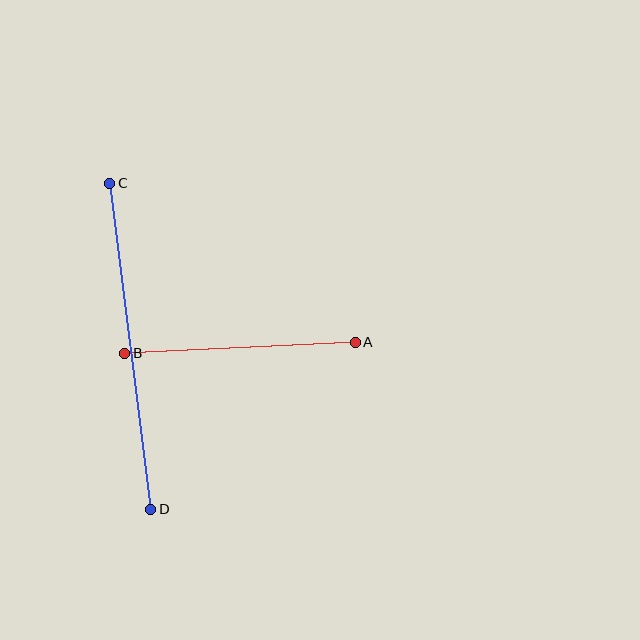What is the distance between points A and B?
The distance is approximately 231 pixels.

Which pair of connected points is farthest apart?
Points C and D are farthest apart.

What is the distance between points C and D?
The distance is approximately 329 pixels.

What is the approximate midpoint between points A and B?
The midpoint is at approximately (240, 348) pixels.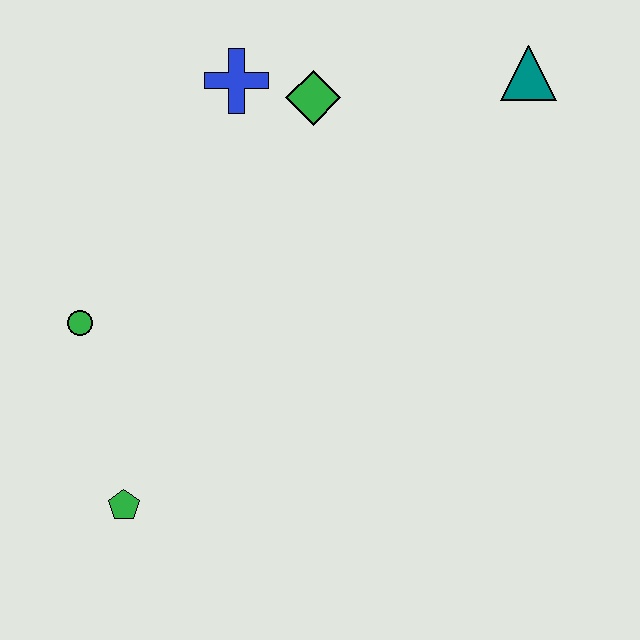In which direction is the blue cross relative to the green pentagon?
The blue cross is above the green pentagon.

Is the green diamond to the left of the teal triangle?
Yes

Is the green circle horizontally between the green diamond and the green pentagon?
No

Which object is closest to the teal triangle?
The green diamond is closest to the teal triangle.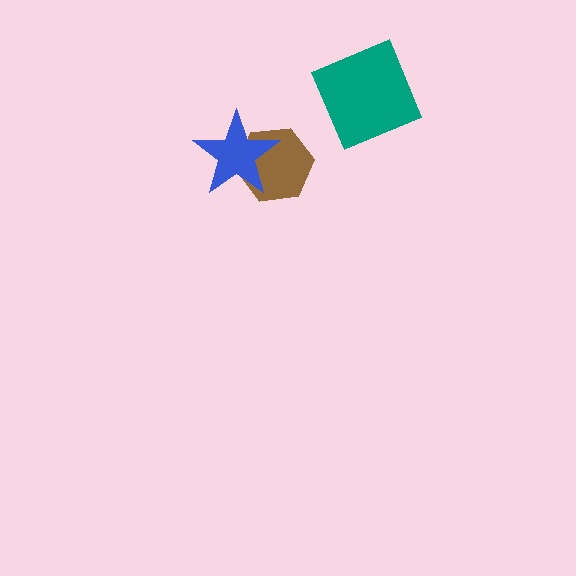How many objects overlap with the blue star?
1 object overlaps with the blue star.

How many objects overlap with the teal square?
0 objects overlap with the teal square.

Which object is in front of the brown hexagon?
The blue star is in front of the brown hexagon.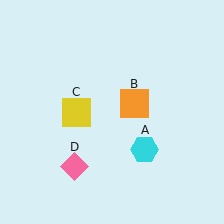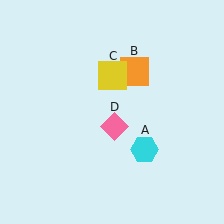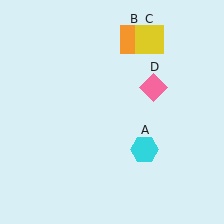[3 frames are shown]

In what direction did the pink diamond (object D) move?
The pink diamond (object D) moved up and to the right.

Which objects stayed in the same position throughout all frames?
Cyan hexagon (object A) remained stationary.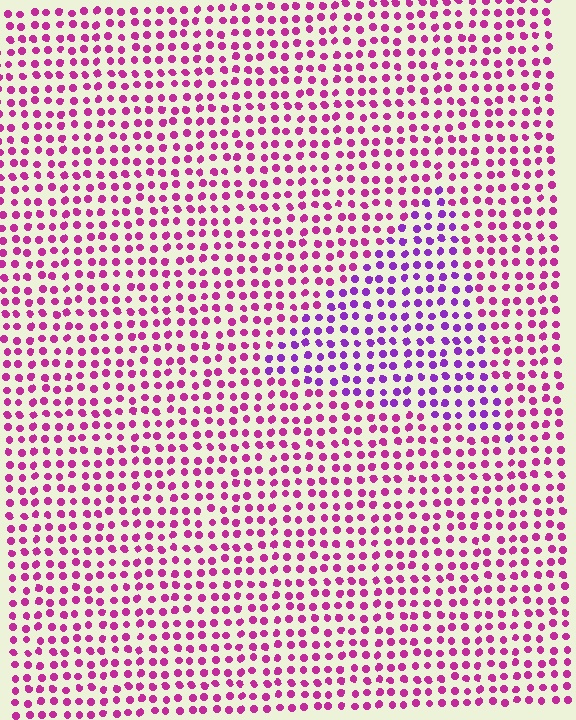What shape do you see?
I see a triangle.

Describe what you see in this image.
The image is filled with small magenta elements in a uniform arrangement. A triangle-shaped region is visible where the elements are tinted to a slightly different hue, forming a subtle color boundary.